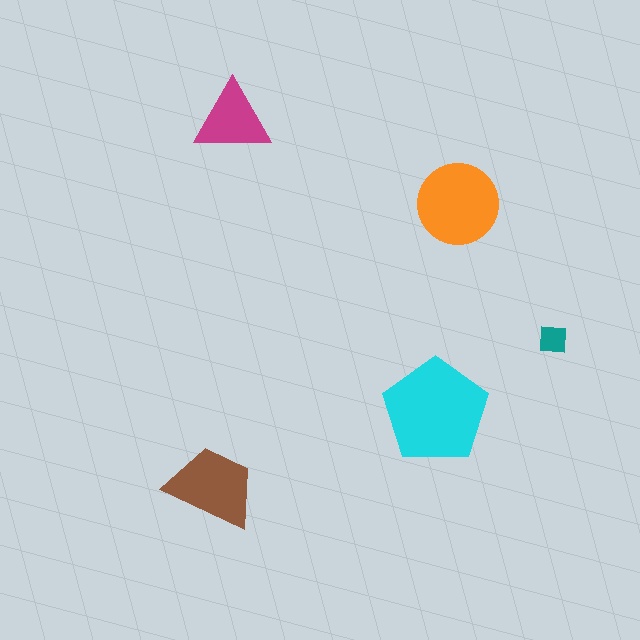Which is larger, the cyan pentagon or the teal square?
The cyan pentagon.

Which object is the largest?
The cyan pentagon.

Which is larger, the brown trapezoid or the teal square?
The brown trapezoid.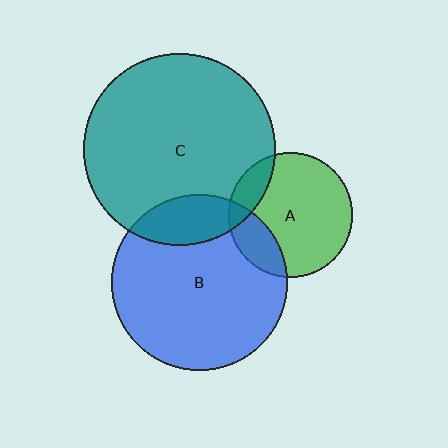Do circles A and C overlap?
Yes.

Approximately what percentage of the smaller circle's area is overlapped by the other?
Approximately 15%.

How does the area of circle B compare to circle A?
Approximately 2.0 times.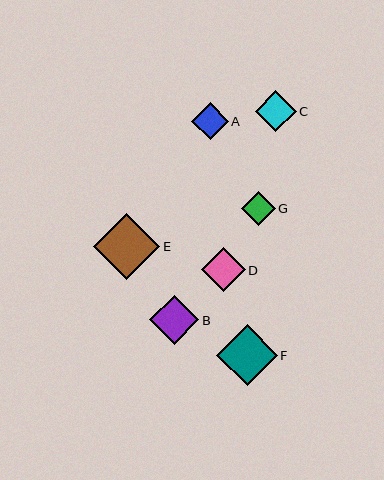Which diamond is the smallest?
Diamond G is the smallest with a size of approximately 34 pixels.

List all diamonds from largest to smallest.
From largest to smallest: E, F, B, D, C, A, G.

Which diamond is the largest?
Diamond E is the largest with a size of approximately 66 pixels.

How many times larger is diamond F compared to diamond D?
Diamond F is approximately 1.4 times the size of diamond D.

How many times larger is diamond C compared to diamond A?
Diamond C is approximately 1.1 times the size of diamond A.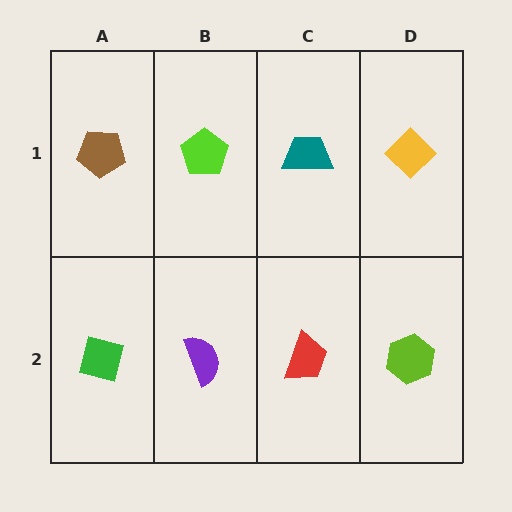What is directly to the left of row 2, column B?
A green square.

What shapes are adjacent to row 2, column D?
A yellow diamond (row 1, column D), a red trapezoid (row 2, column C).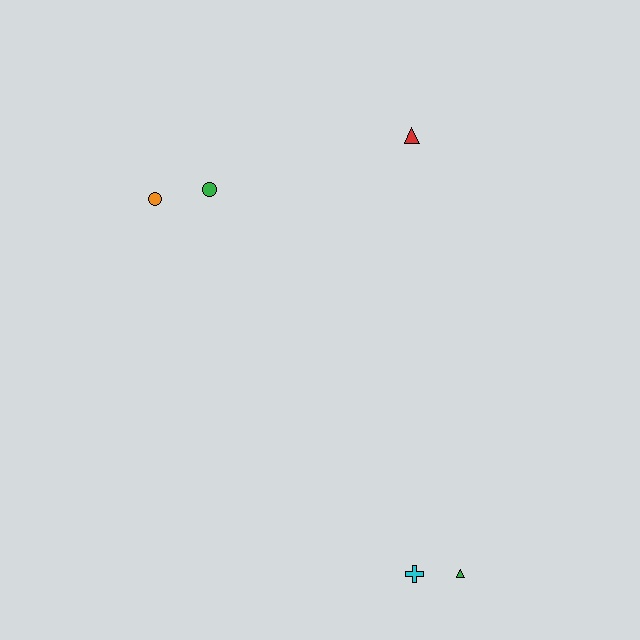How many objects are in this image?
There are 5 objects.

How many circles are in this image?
There are 2 circles.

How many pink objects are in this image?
There are no pink objects.